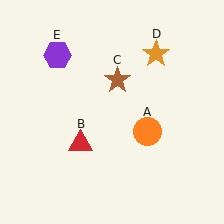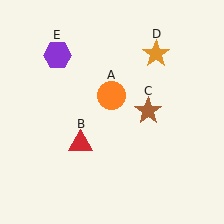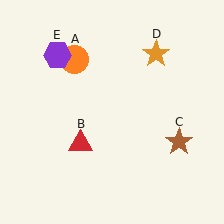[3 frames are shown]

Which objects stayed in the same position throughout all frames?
Red triangle (object B) and orange star (object D) and purple hexagon (object E) remained stationary.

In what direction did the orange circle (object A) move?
The orange circle (object A) moved up and to the left.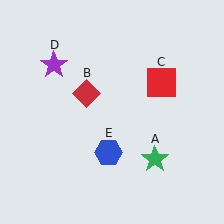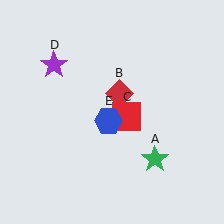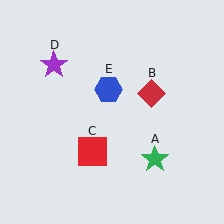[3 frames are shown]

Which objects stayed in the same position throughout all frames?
Green star (object A) and purple star (object D) remained stationary.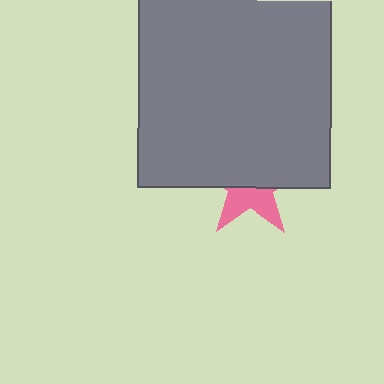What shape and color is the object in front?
The object in front is a gray rectangle.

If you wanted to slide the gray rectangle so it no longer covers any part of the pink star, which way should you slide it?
Slide it up — that is the most direct way to separate the two shapes.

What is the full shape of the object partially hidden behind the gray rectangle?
The partially hidden object is a pink star.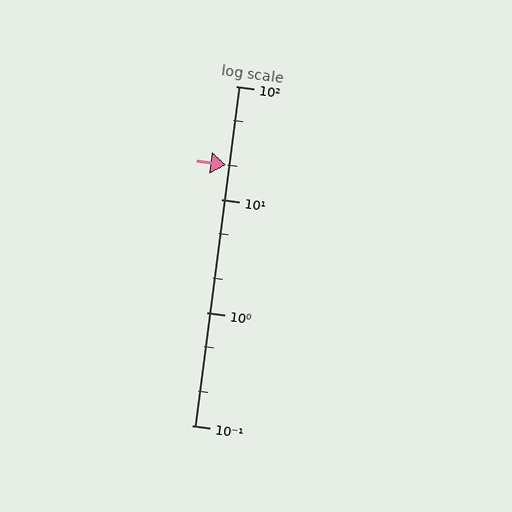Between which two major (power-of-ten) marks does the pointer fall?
The pointer is between 10 and 100.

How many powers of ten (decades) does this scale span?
The scale spans 3 decades, from 0.1 to 100.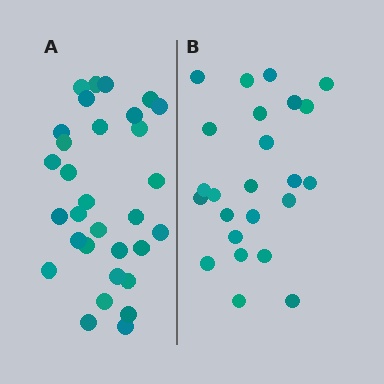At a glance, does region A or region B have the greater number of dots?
Region A (the left region) has more dots.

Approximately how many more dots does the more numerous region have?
Region A has roughly 8 or so more dots than region B.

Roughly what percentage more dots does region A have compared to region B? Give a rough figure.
About 30% more.